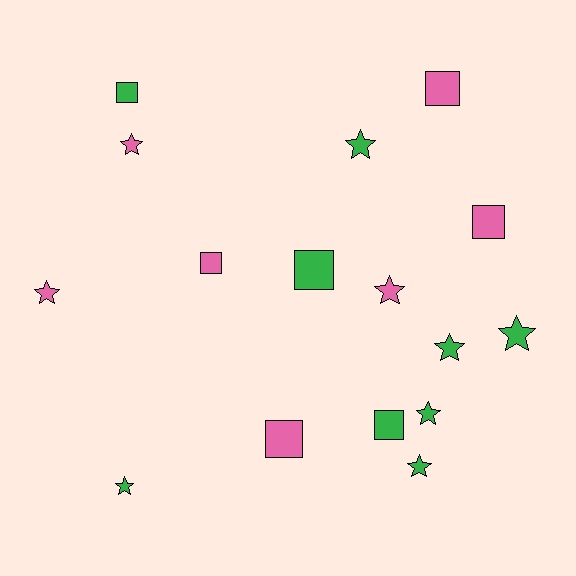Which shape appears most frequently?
Star, with 9 objects.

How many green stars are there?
There are 6 green stars.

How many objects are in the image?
There are 16 objects.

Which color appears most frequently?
Green, with 9 objects.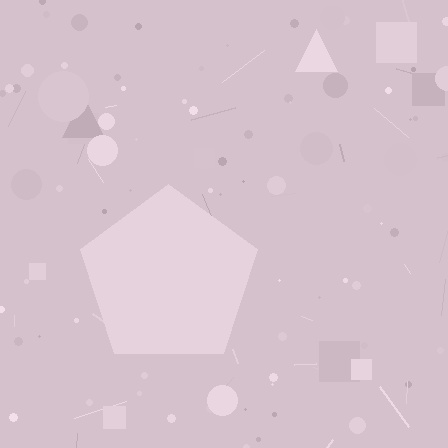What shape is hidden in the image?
A pentagon is hidden in the image.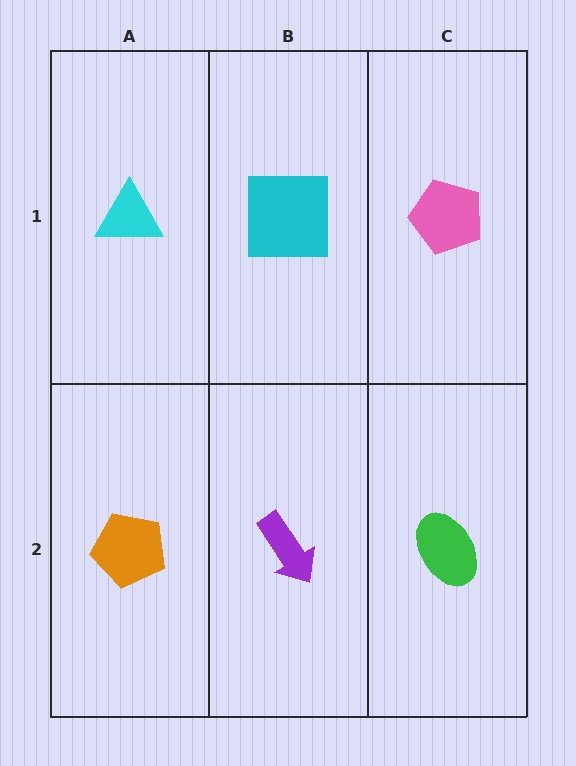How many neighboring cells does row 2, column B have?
3.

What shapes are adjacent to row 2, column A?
A cyan triangle (row 1, column A), a purple arrow (row 2, column B).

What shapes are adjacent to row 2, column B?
A cyan square (row 1, column B), an orange pentagon (row 2, column A), a green ellipse (row 2, column C).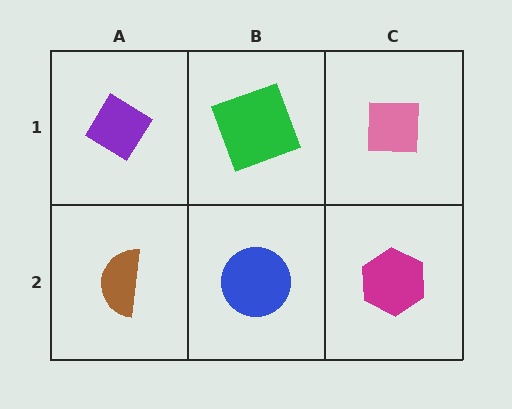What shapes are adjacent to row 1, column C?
A magenta hexagon (row 2, column C), a green square (row 1, column B).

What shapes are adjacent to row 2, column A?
A purple diamond (row 1, column A), a blue circle (row 2, column B).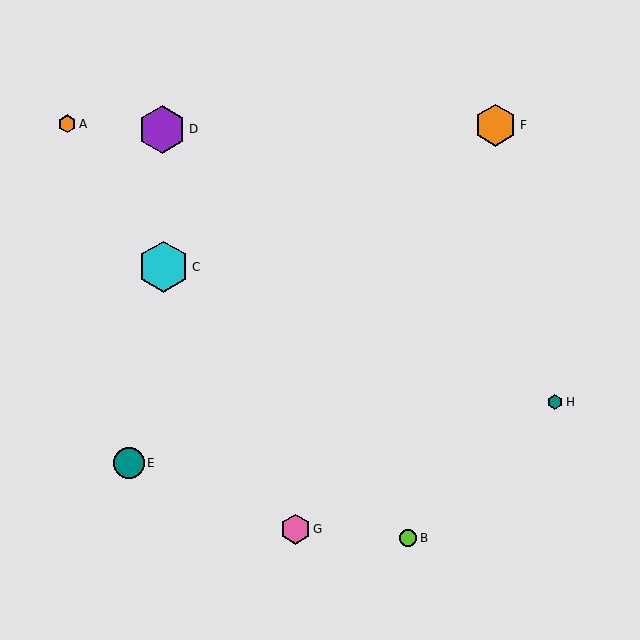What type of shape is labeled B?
Shape B is a lime circle.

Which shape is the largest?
The cyan hexagon (labeled C) is the largest.